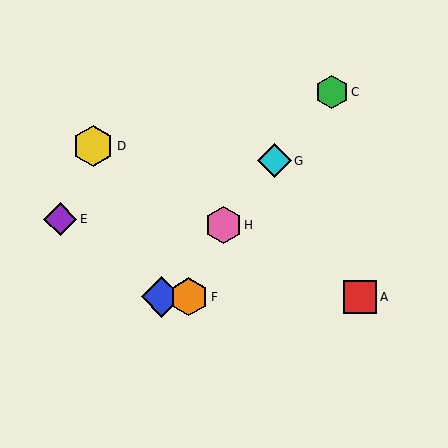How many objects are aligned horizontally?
3 objects (A, B, F) are aligned horizontally.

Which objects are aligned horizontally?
Objects A, B, F are aligned horizontally.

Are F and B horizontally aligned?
Yes, both are at y≈297.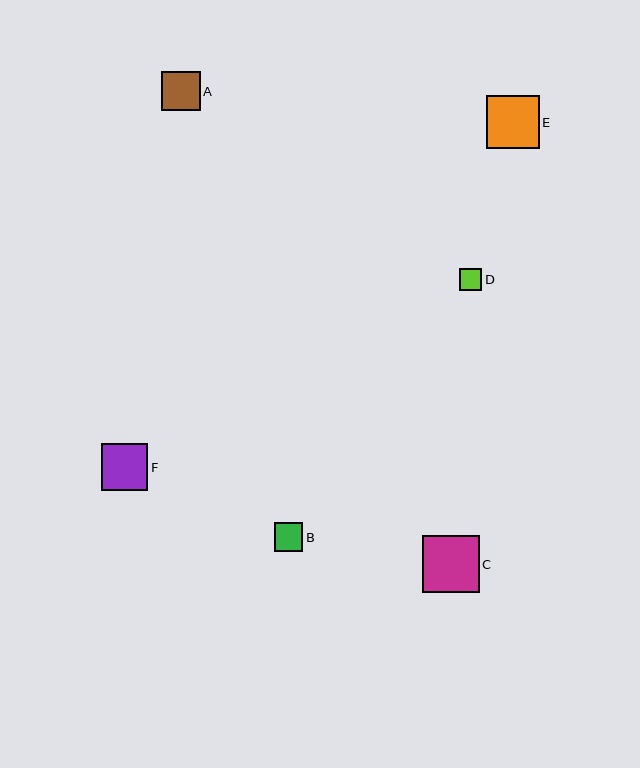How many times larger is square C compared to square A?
Square C is approximately 1.5 times the size of square A.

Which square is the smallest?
Square D is the smallest with a size of approximately 23 pixels.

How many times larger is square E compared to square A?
Square E is approximately 1.4 times the size of square A.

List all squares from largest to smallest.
From largest to smallest: C, E, F, A, B, D.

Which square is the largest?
Square C is the largest with a size of approximately 57 pixels.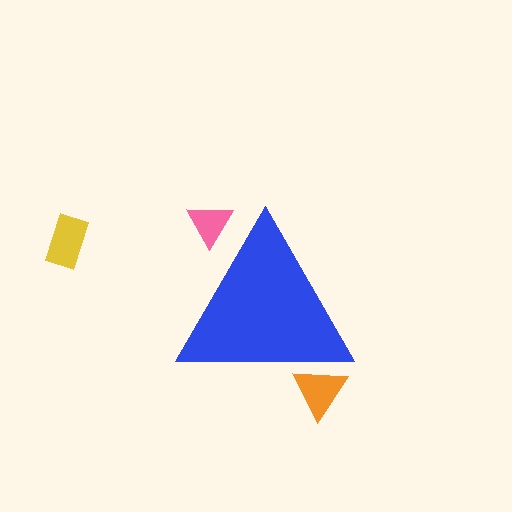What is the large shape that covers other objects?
A blue triangle.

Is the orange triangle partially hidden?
Yes, the orange triangle is partially hidden behind the blue triangle.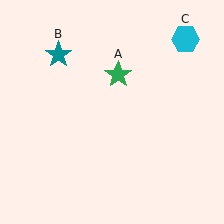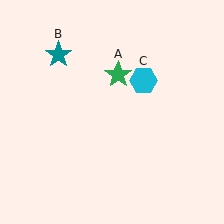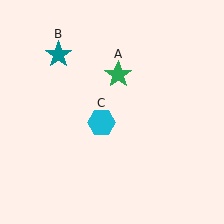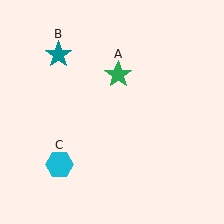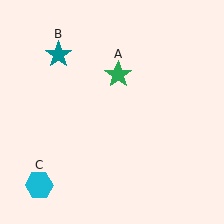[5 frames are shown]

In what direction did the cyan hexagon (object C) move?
The cyan hexagon (object C) moved down and to the left.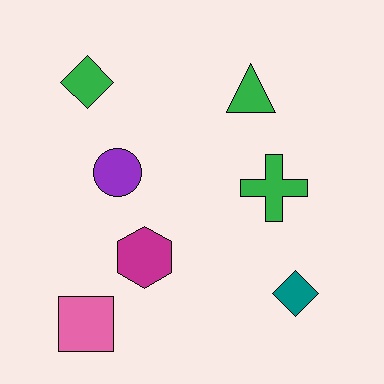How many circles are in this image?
There is 1 circle.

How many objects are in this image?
There are 7 objects.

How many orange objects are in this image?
There are no orange objects.